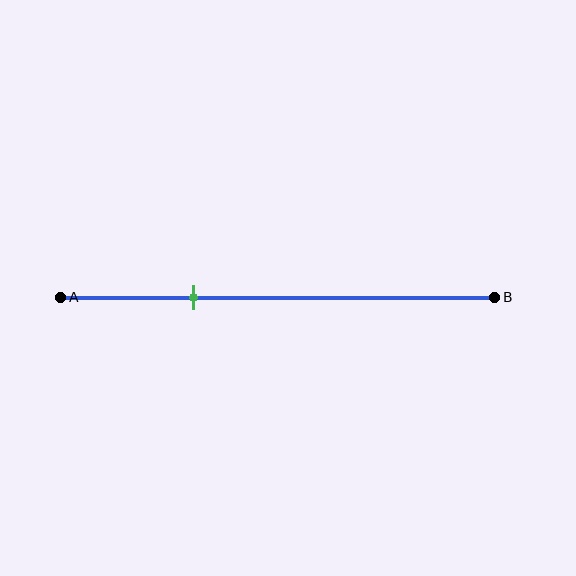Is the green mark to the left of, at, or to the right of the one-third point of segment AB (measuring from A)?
The green mark is approximately at the one-third point of segment AB.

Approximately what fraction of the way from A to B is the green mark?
The green mark is approximately 30% of the way from A to B.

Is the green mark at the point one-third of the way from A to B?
Yes, the mark is approximately at the one-third point.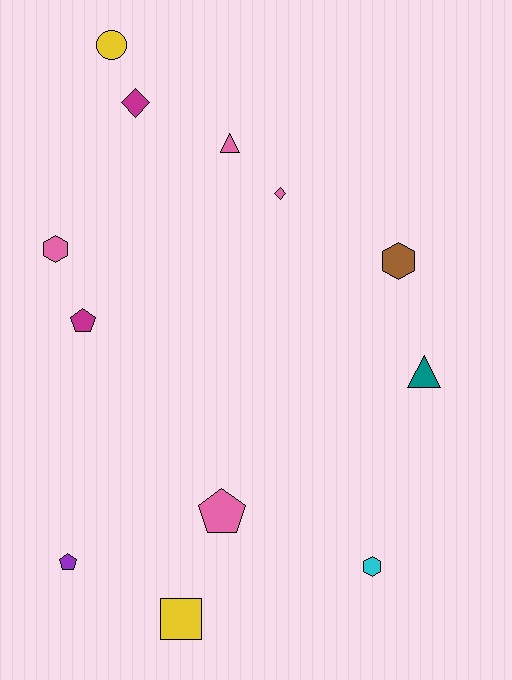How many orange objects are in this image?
There are no orange objects.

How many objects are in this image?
There are 12 objects.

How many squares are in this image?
There is 1 square.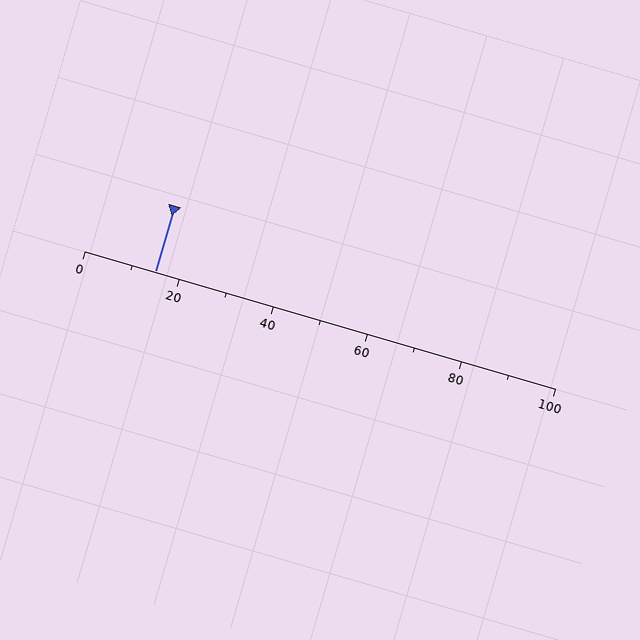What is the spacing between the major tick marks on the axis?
The major ticks are spaced 20 apart.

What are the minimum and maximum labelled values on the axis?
The axis runs from 0 to 100.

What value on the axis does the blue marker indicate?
The marker indicates approximately 15.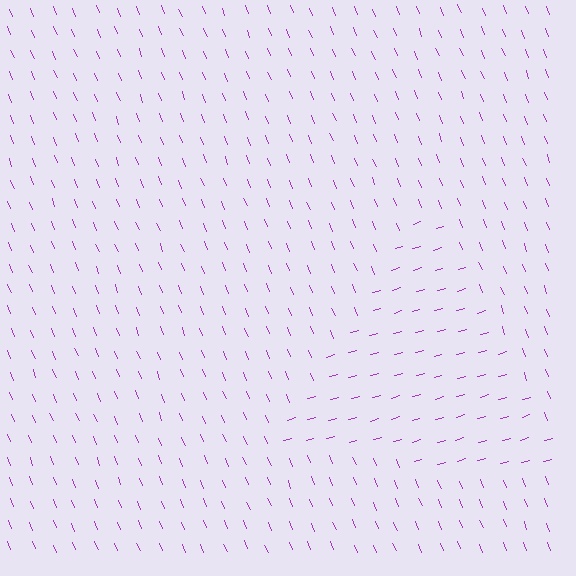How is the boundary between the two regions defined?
The boundary is defined purely by a change in line orientation (approximately 84 degrees difference). All lines are the same color and thickness.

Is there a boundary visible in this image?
Yes, there is a texture boundary formed by a change in line orientation.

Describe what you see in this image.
The image is filled with small purple line segments. A triangle region in the image has lines oriented differently from the surrounding lines, creating a visible texture boundary.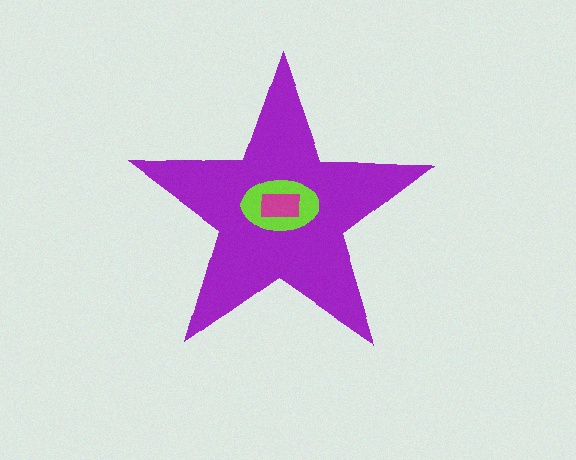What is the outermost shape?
The purple star.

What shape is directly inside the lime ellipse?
The magenta rectangle.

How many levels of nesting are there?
3.